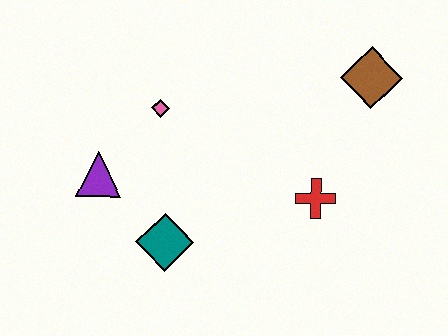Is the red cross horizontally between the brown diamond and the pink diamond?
Yes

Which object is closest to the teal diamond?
The purple triangle is closest to the teal diamond.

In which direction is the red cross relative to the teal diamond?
The red cross is to the right of the teal diamond.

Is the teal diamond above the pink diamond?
No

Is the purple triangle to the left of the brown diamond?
Yes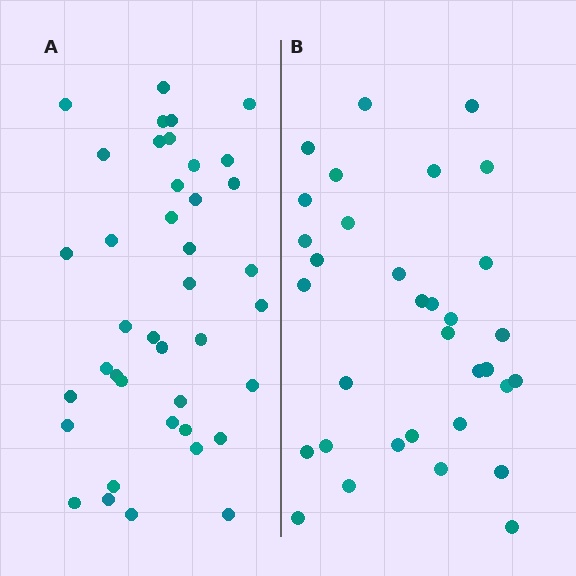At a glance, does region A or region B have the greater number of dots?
Region A (the left region) has more dots.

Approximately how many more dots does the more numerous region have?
Region A has roughly 8 or so more dots than region B.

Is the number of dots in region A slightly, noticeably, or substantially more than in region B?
Region A has only slightly more — the two regions are fairly close. The ratio is roughly 1.2 to 1.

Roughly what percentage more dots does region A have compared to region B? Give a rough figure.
About 20% more.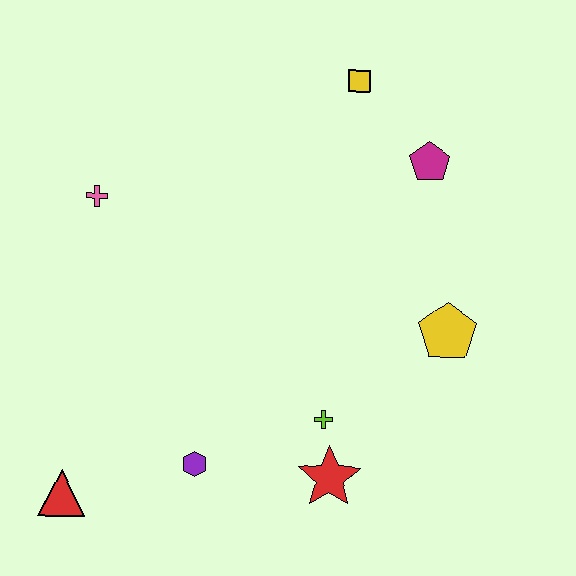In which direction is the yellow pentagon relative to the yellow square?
The yellow pentagon is below the yellow square.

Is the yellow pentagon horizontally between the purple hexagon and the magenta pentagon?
No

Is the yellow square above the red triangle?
Yes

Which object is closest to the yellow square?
The magenta pentagon is closest to the yellow square.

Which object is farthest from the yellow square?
The red triangle is farthest from the yellow square.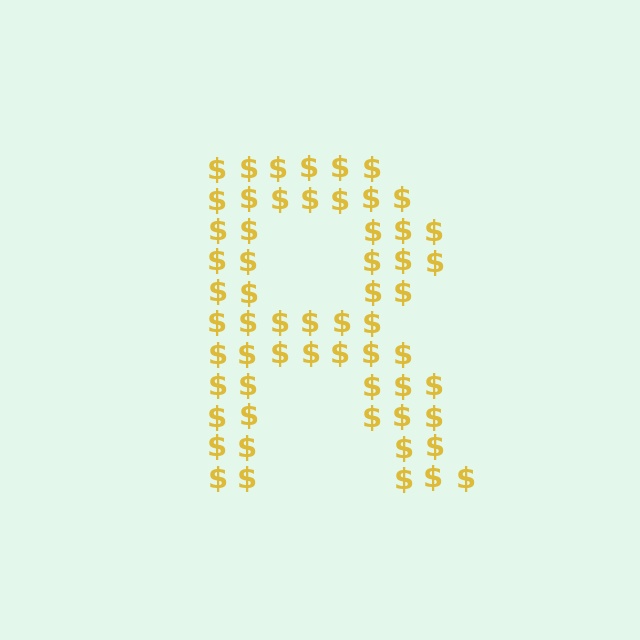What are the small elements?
The small elements are dollar signs.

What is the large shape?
The large shape is the letter R.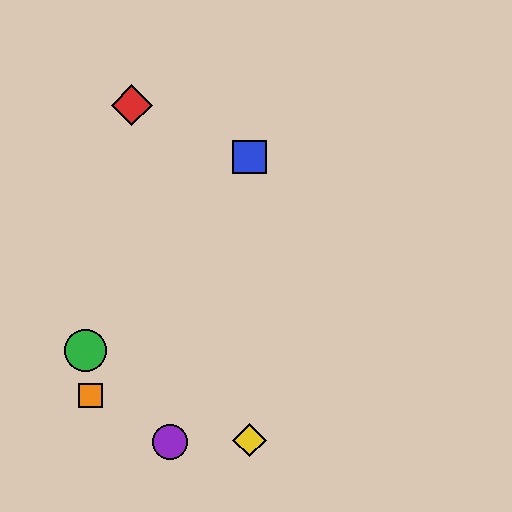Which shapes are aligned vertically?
The blue square, the yellow diamond are aligned vertically.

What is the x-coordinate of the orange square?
The orange square is at x≈90.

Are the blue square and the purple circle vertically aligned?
No, the blue square is at x≈250 and the purple circle is at x≈170.